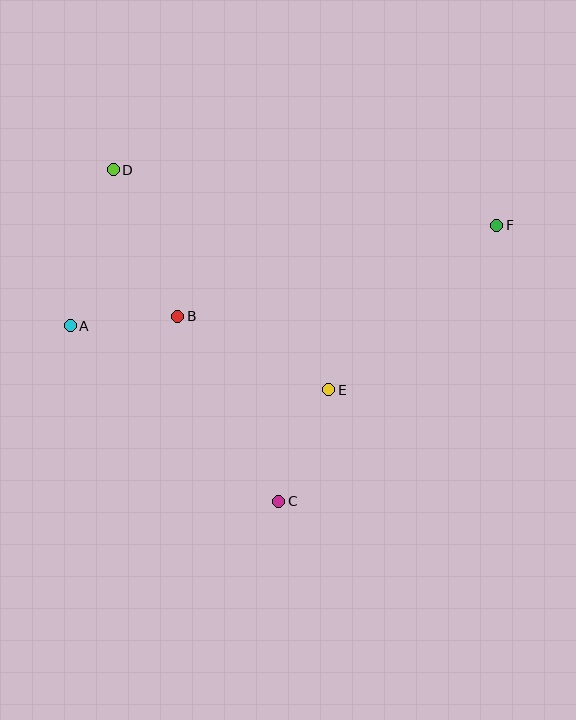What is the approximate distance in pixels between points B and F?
The distance between B and F is approximately 332 pixels.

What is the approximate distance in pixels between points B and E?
The distance between B and E is approximately 167 pixels.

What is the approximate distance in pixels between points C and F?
The distance between C and F is approximately 352 pixels.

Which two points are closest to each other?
Points A and B are closest to each other.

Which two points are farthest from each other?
Points A and F are farthest from each other.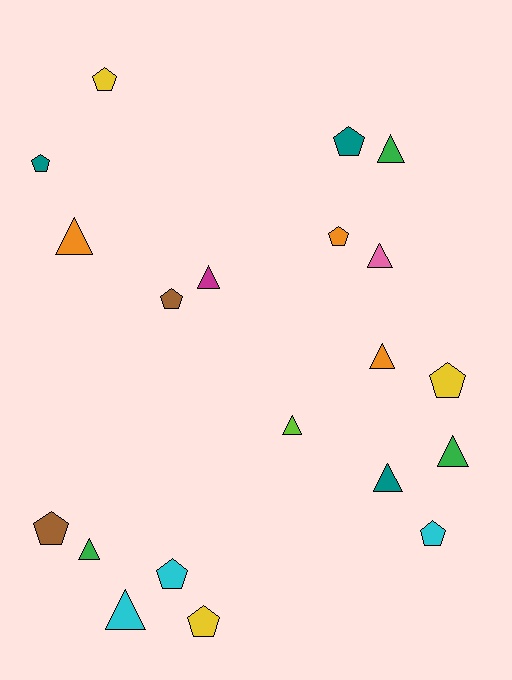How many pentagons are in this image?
There are 10 pentagons.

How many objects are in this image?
There are 20 objects.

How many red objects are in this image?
There are no red objects.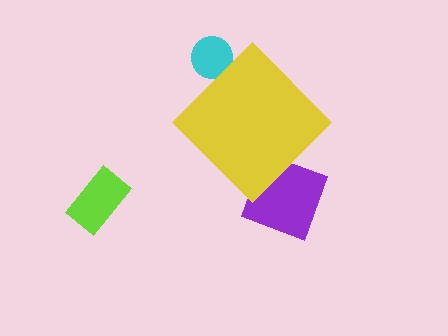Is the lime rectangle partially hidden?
No, the lime rectangle is fully visible.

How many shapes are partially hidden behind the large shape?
2 shapes are partially hidden.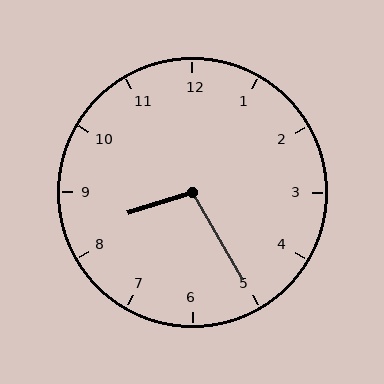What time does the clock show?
8:25.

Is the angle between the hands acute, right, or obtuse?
It is obtuse.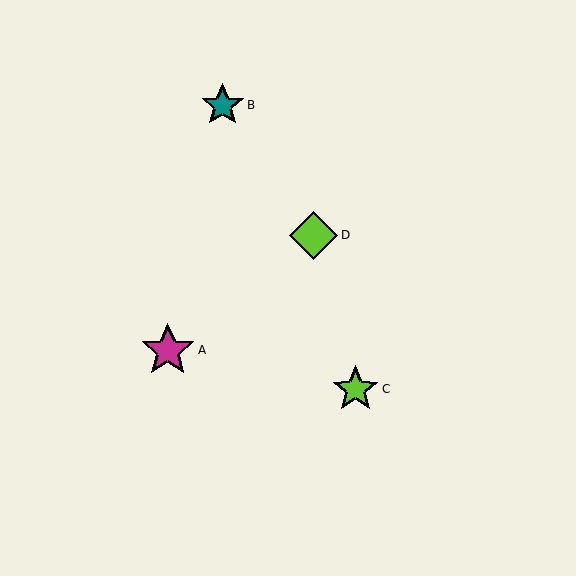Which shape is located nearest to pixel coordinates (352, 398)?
The lime star (labeled C) at (356, 389) is nearest to that location.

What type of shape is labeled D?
Shape D is a lime diamond.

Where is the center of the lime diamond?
The center of the lime diamond is at (314, 235).